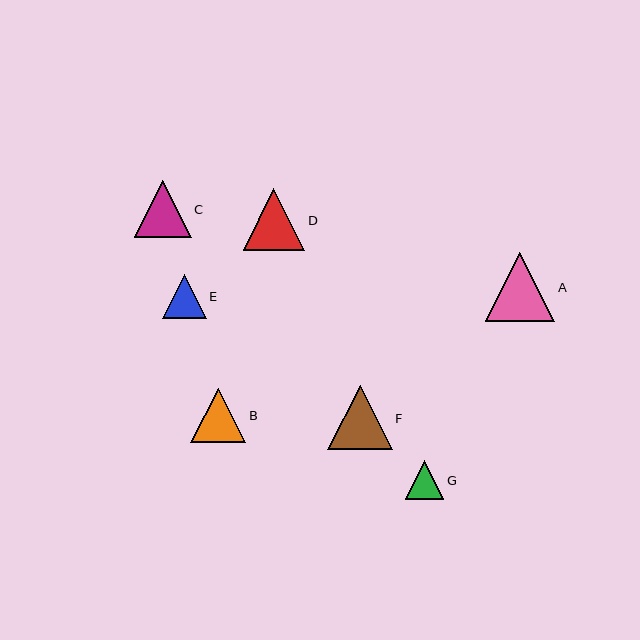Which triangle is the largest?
Triangle A is the largest with a size of approximately 70 pixels.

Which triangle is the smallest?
Triangle G is the smallest with a size of approximately 39 pixels.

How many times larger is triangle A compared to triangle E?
Triangle A is approximately 1.6 times the size of triangle E.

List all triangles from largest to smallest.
From largest to smallest: A, F, D, C, B, E, G.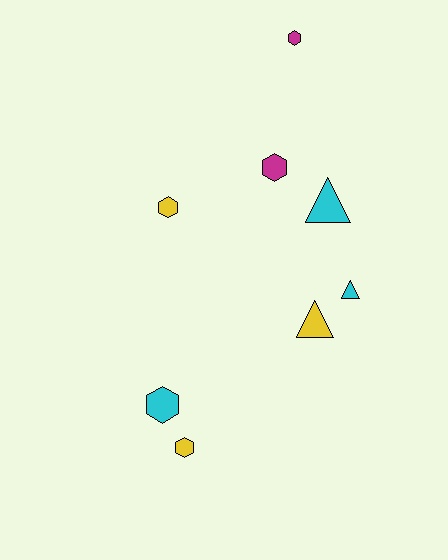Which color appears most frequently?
Yellow, with 3 objects.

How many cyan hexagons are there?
There is 1 cyan hexagon.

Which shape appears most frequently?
Hexagon, with 5 objects.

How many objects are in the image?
There are 8 objects.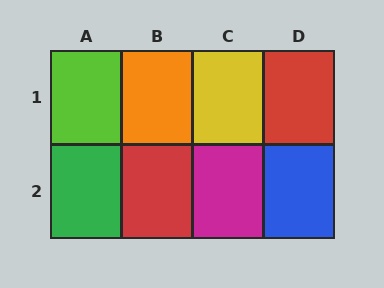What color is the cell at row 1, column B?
Orange.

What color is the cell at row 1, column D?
Red.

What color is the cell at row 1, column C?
Yellow.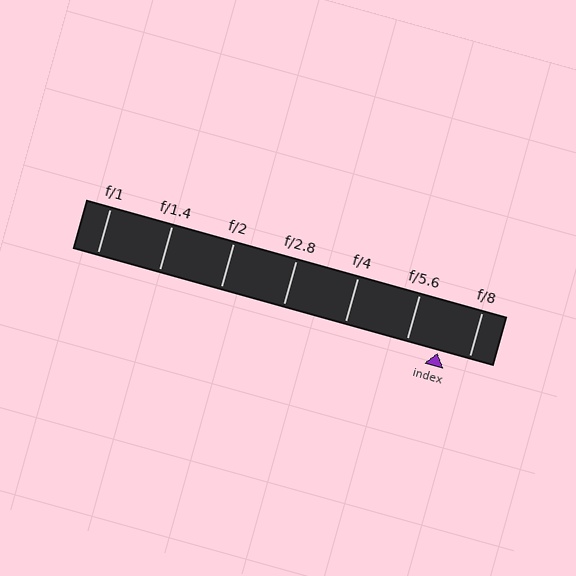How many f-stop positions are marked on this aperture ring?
There are 7 f-stop positions marked.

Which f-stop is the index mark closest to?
The index mark is closest to f/8.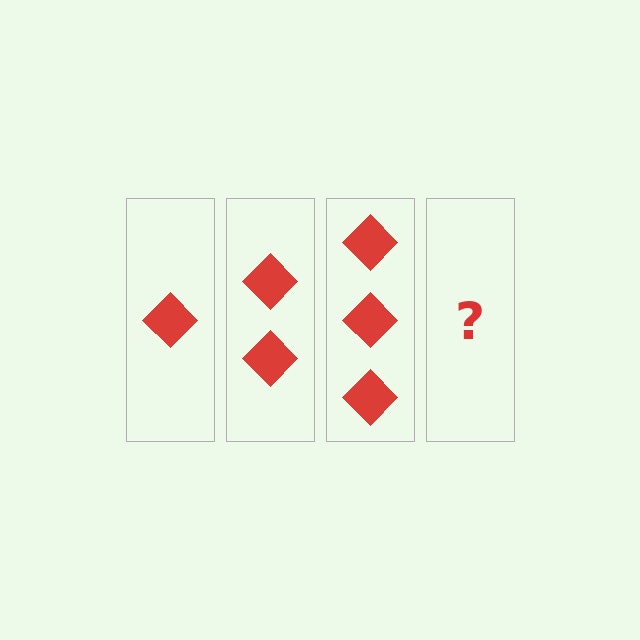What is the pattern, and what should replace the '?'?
The pattern is that each step adds one more diamond. The '?' should be 4 diamonds.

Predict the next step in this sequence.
The next step is 4 diamonds.